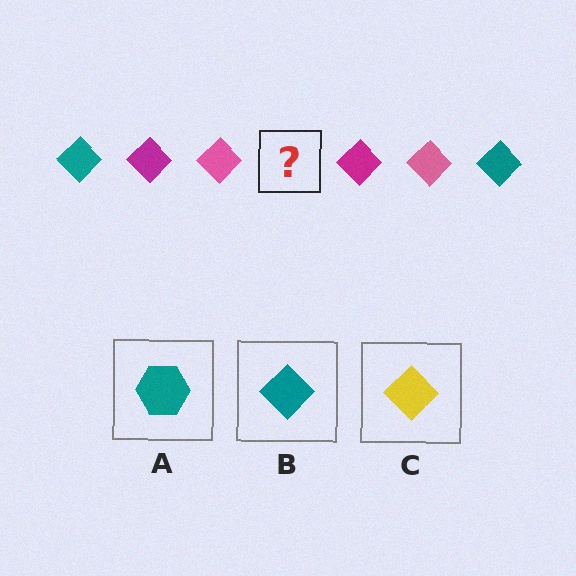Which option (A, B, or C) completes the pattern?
B.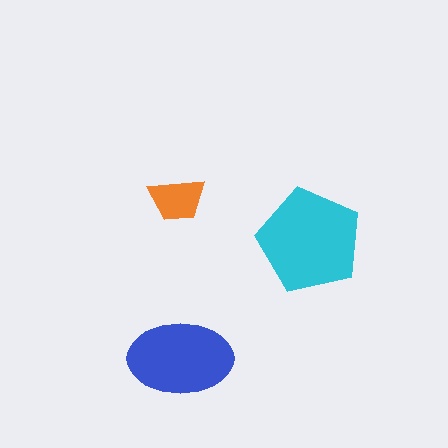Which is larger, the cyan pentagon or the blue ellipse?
The cyan pentagon.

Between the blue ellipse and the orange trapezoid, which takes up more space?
The blue ellipse.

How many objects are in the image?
There are 3 objects in the image.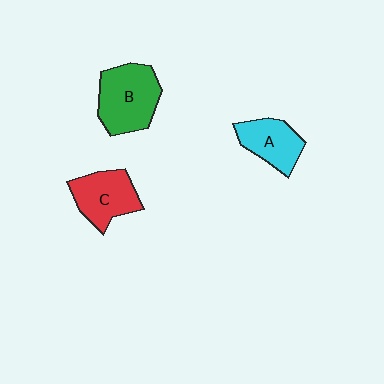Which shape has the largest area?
Shape B (green).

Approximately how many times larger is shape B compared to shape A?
Approximately 1.5 times.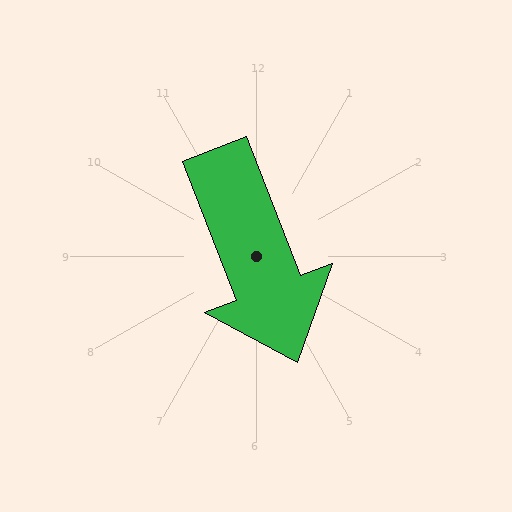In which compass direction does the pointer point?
South.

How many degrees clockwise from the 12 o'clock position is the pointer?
Approximately 159 degrees.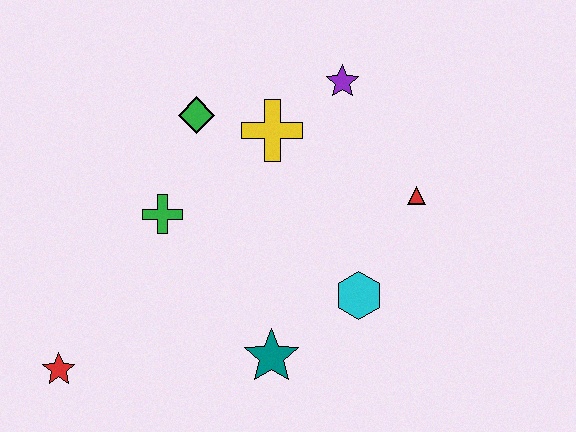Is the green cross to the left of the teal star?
Yes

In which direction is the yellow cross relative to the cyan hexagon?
The yellow cross is above the cyan hexagon.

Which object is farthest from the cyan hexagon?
The red star is farthest from the cyan hexagon.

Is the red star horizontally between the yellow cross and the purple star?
No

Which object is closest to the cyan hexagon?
The teal star is closest to the cyan hexagon.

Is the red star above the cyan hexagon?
No